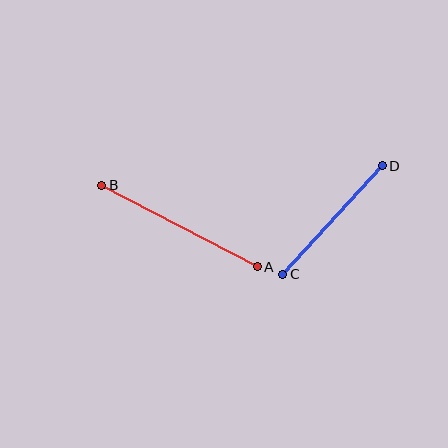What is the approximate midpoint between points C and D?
The midpoint is at approximately (333, 220) pixels.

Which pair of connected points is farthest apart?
Points A and B are farthest apart.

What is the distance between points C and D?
The distance is approximately 147 pixels.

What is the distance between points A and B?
The distance is approximately 176 pixels.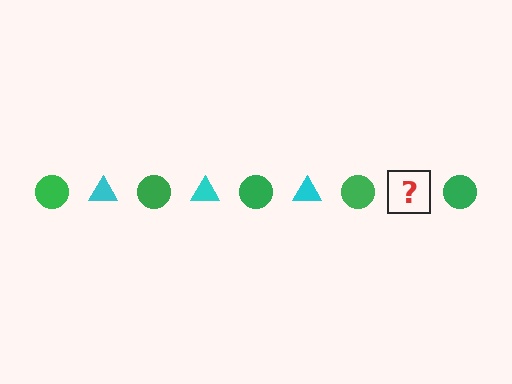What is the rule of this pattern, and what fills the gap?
The rule is that the pattern alternates between green circle and cyan triangle. The gap should be filled with a cyan triangle.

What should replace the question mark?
The question mark should be replaced with a cyan triangle.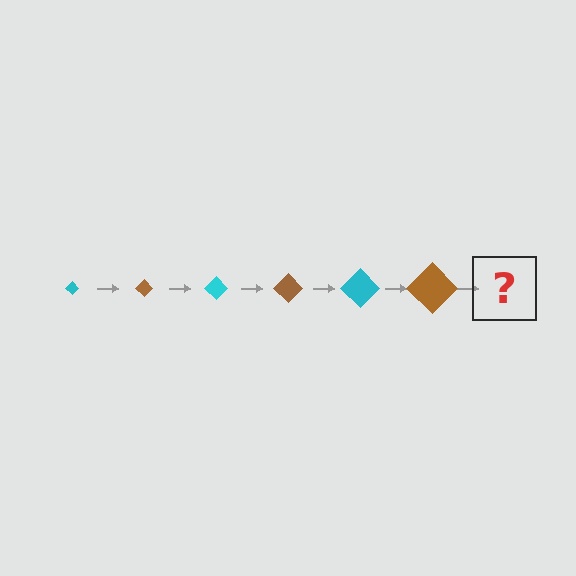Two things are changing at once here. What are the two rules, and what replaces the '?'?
The two rules are that the diamond grows larger each step and the color cycles through cyan and brown. The '?' should be a cyan diamond, larger than the previous one.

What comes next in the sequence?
The next element should be a cyan diamond, larger than the previous one.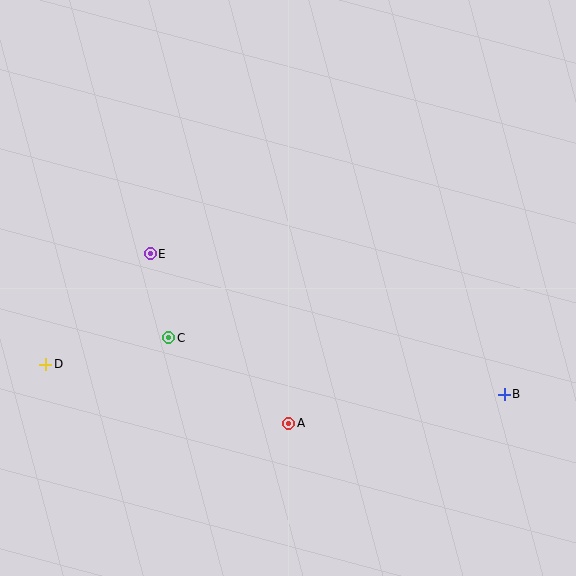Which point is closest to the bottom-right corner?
Point B is closest to the bottom-right corner.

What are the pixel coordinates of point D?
Point D is at (46, 364).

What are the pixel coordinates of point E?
Point E is at (150, 254).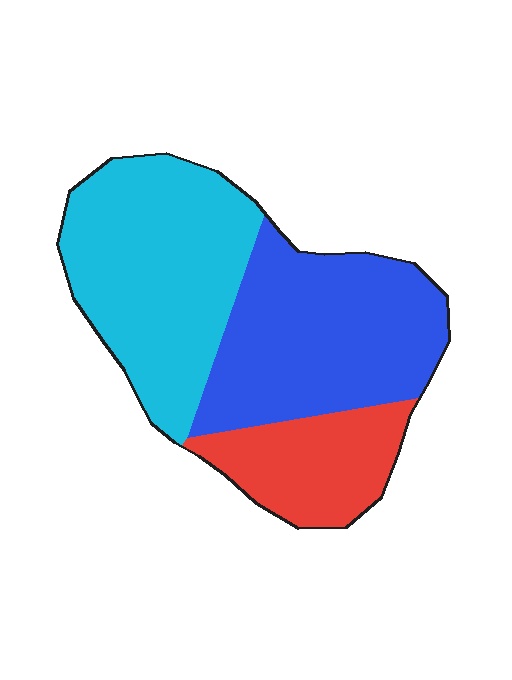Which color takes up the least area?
Red, at roughly 20%.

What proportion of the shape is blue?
Blue takes up between a quarter and a half of the shape.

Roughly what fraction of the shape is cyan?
Cyan covers 41% of the shape.